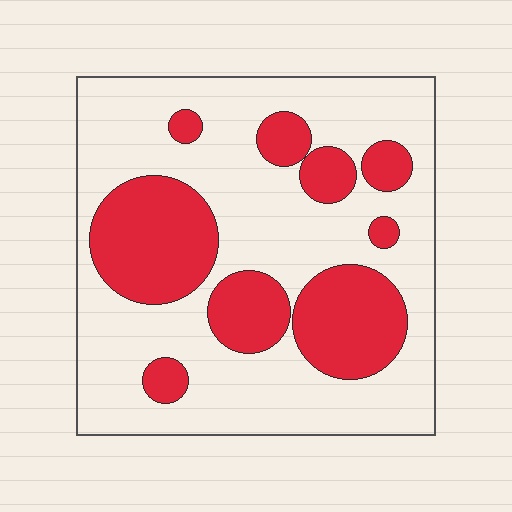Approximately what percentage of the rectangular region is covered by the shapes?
Approximately 30%.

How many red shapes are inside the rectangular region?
9.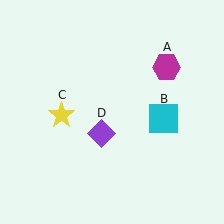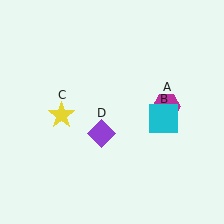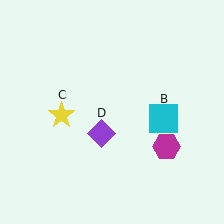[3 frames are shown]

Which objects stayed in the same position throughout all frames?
Cyan square (object B) and yellow star (object C) and purple diamond (object D) remained stationary.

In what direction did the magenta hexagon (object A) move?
The magenta hexagon (object A) moved down.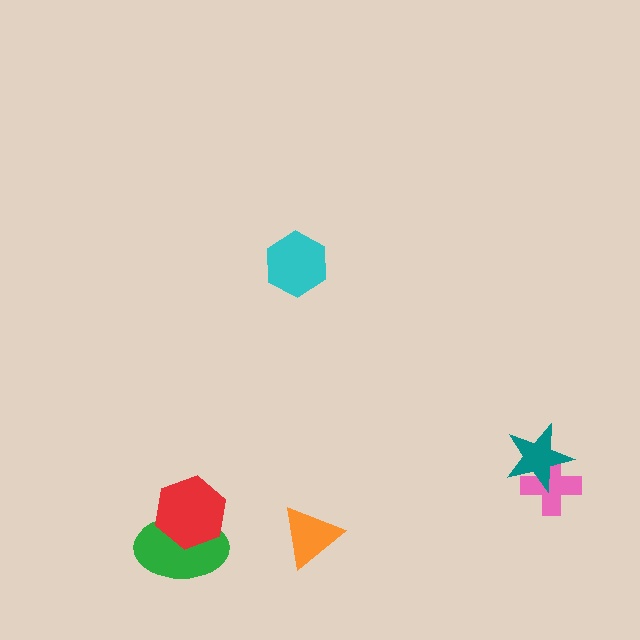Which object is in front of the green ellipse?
The red hexagon is in front of the green ellipse.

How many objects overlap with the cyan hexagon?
0 objects overlap with the cyan hexagon.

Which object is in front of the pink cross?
The teal star is in front of the pink cross.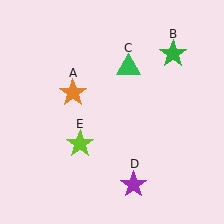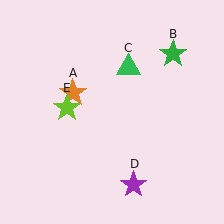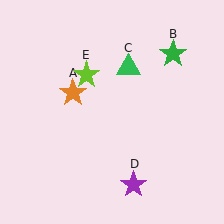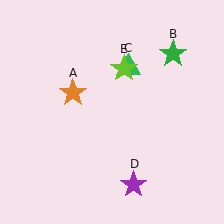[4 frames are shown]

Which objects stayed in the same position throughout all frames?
Orange star (object A) and green star (object B) and green triangle (object C) and purple star (object D) remained stationary.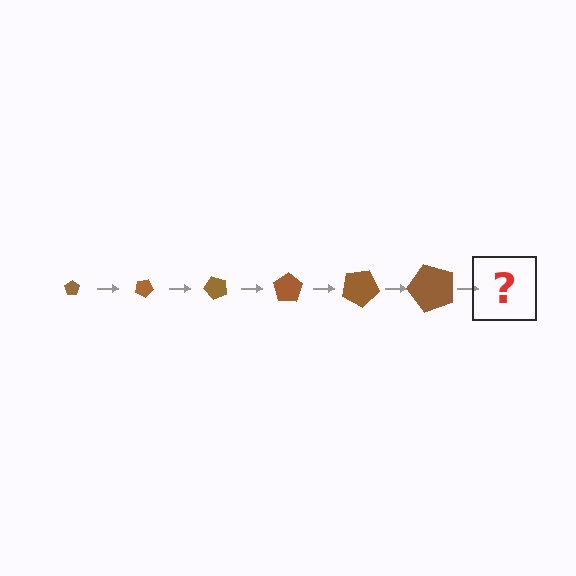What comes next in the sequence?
The next element should be a pentagon, larger than the previous one and rotated 150 degrees from the start.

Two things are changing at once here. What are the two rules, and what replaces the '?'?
The two rules are that the pentagon grows larger each step and it rotates 25 degrees each step. The '?' should be a pentagon, larger than the previous one and rotated 150 degrees from the start.